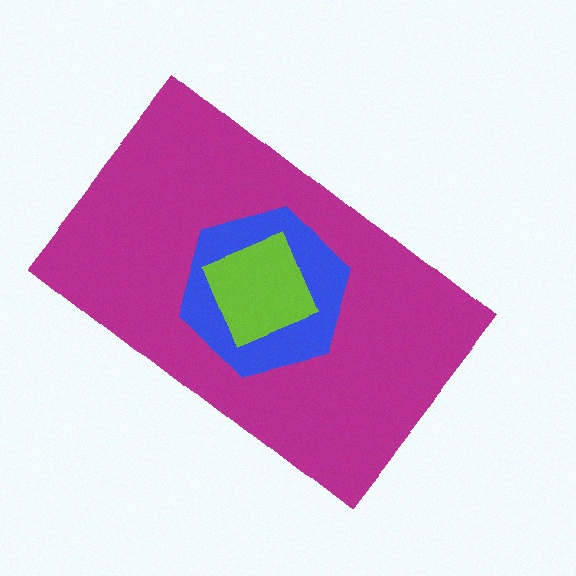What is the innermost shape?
The lime square.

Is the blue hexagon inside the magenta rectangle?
Yes.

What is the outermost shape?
The magenta rectangle.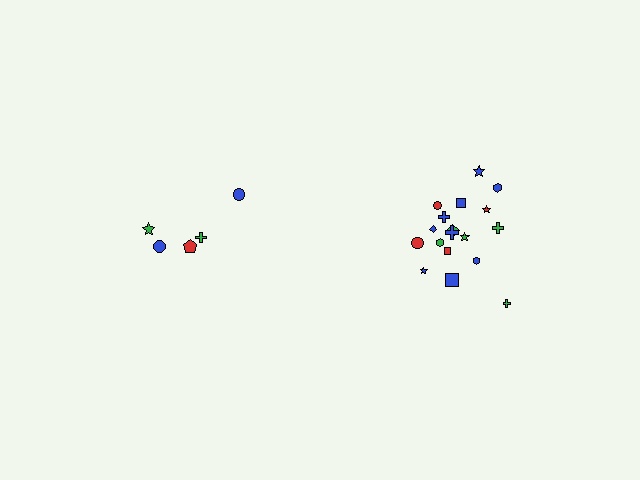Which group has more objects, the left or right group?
The right group.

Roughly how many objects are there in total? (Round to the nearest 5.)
Roughly 25 objects in total.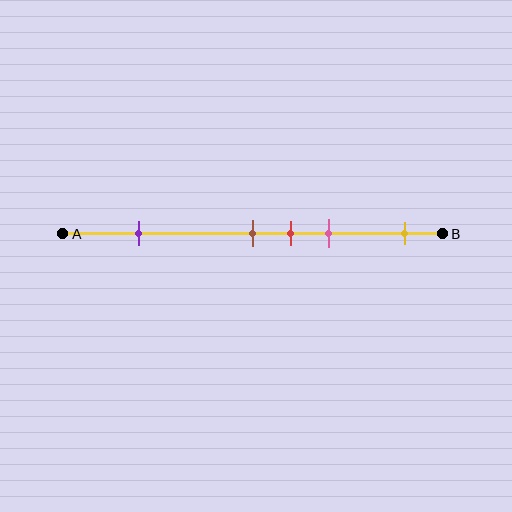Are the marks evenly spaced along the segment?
No, the marks are not evenly spaced.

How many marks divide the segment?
There are 5 marks dividing the segment.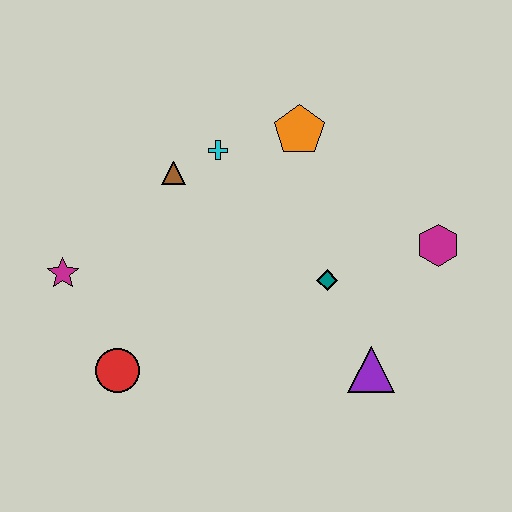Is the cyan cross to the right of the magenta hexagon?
No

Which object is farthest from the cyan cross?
The purple triangle is farthest from the cyan cross.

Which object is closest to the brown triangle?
The cyan cross is closest to the brown triangle.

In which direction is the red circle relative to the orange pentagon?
The red circle is below the orange pentagon.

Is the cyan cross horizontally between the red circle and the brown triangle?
No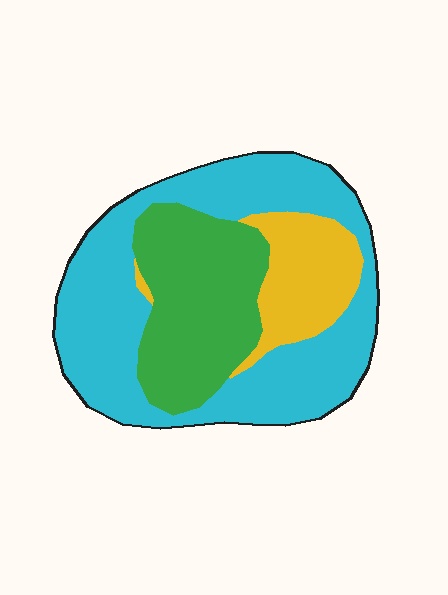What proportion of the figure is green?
Green takes up between a quarter and a half of the figure.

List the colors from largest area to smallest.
From largest to smallest: cyan, green, yellow.